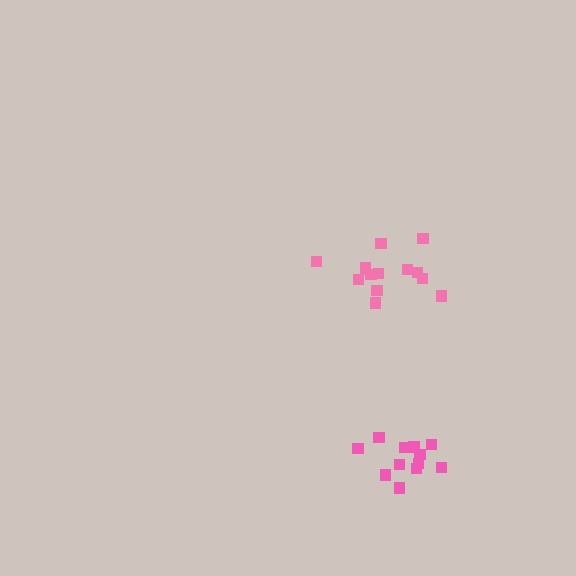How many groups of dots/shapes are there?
There are 2 groups.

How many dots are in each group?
Group 1: 12 dots, Group 2: 14 dots (26 total).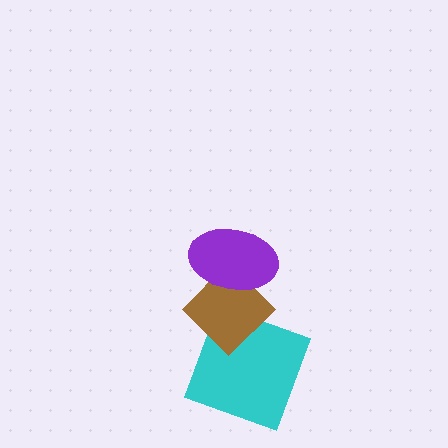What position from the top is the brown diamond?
The brown diamond is 2nd from the top.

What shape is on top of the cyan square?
The brown diamond is on top of the cyan square.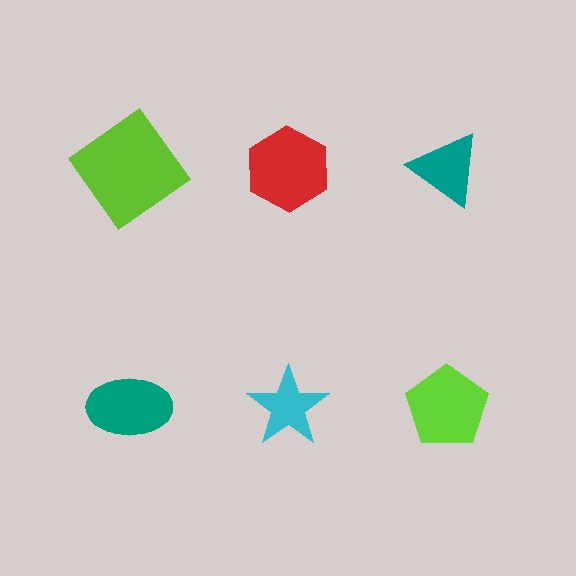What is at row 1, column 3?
A teal triangle.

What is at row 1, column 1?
A lime diamond.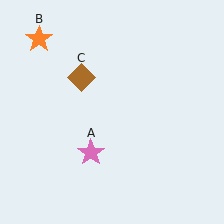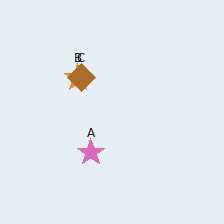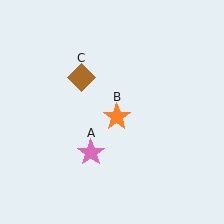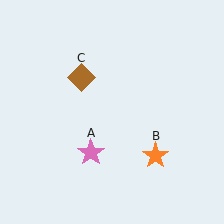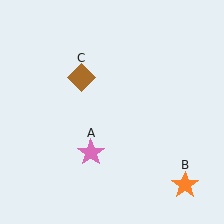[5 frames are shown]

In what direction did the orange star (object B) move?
The orange star (object B) moved down and to the right.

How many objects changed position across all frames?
1 object changed position: orange star (object B).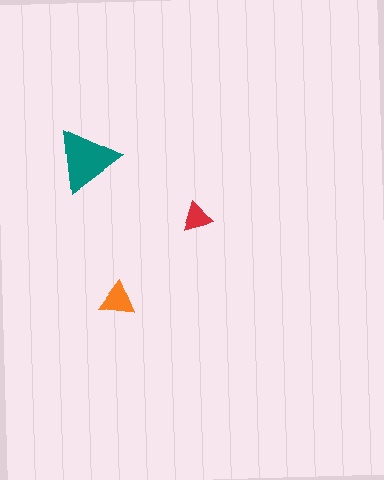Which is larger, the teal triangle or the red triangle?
The teal one.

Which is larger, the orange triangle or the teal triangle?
The teal one.